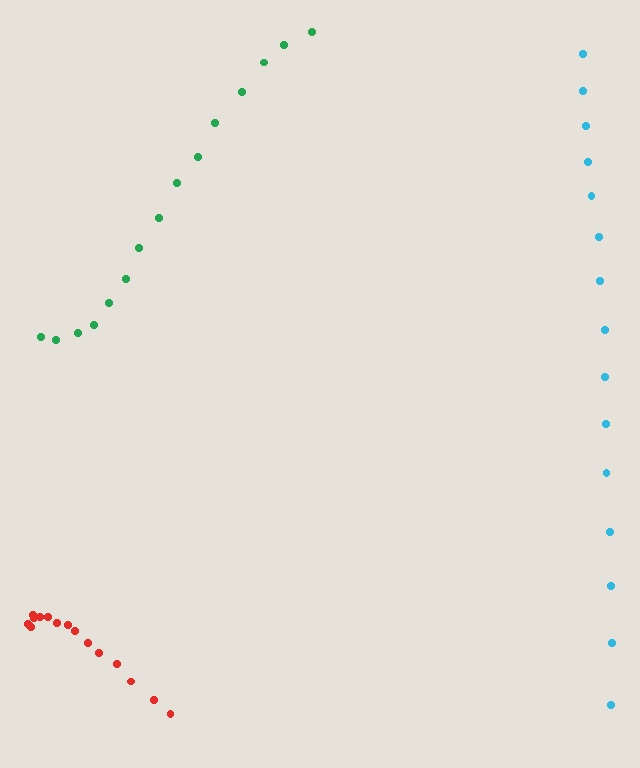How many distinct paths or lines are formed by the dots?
There are 3 distinct paths.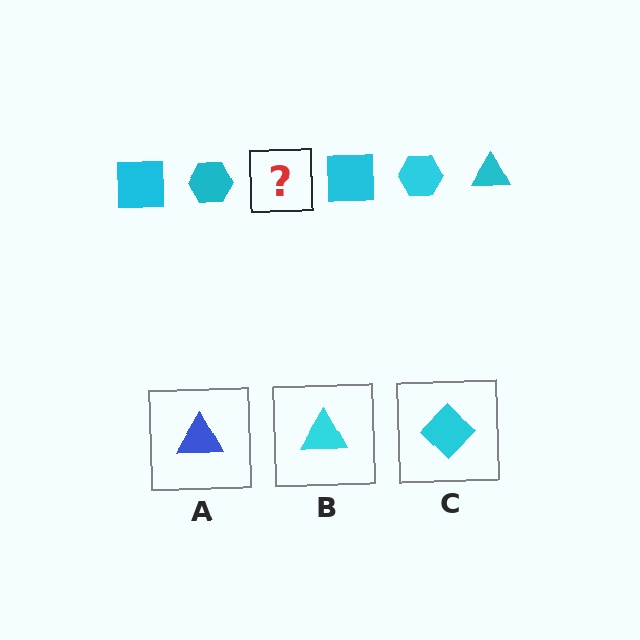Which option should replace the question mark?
Option B.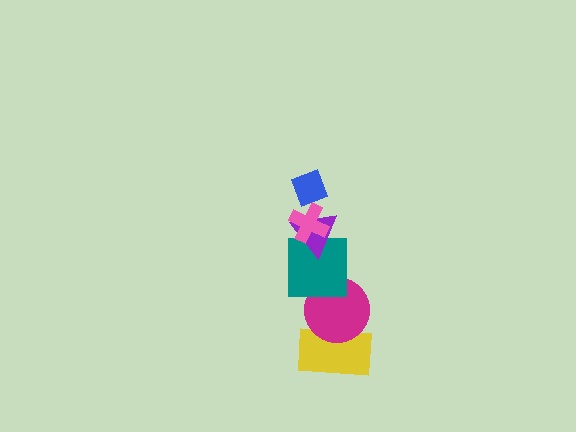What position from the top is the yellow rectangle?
The yellow rectangle is 6th from the top.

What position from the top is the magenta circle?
The magenta circle is 5th from the top.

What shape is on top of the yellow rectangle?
The magenta circle is on top of the yellow rectangle.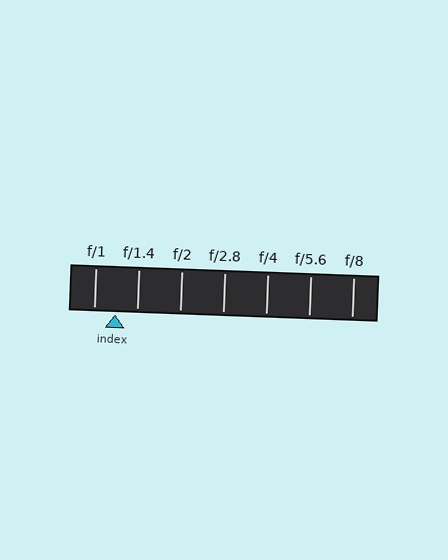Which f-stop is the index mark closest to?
The index mark is closest to f/1.4.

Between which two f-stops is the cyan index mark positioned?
The index mark is between f/1 and f/1.4.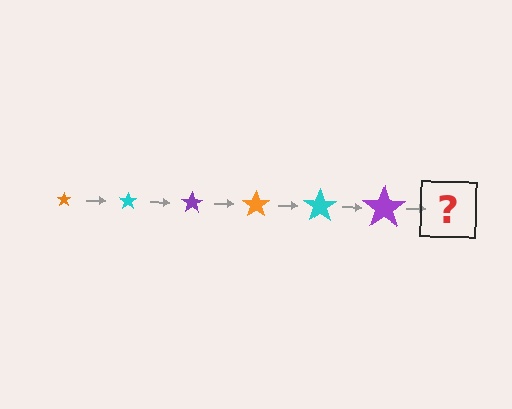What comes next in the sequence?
The next element should be an orange star, larger than the previous one.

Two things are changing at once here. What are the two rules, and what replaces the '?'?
The two rules are that the star grows larger each step and the color cycles through orange, cyan, and purple. The '?' should be an orange star, larger than the previous one.